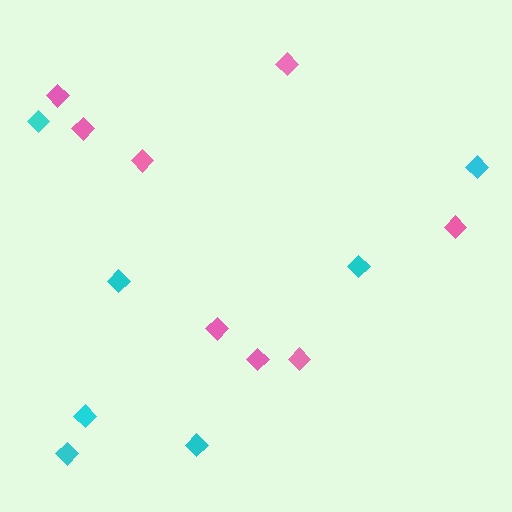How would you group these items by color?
There are 2 groups: one group of cyan diamonds (7) and one group of pink diamonds (8).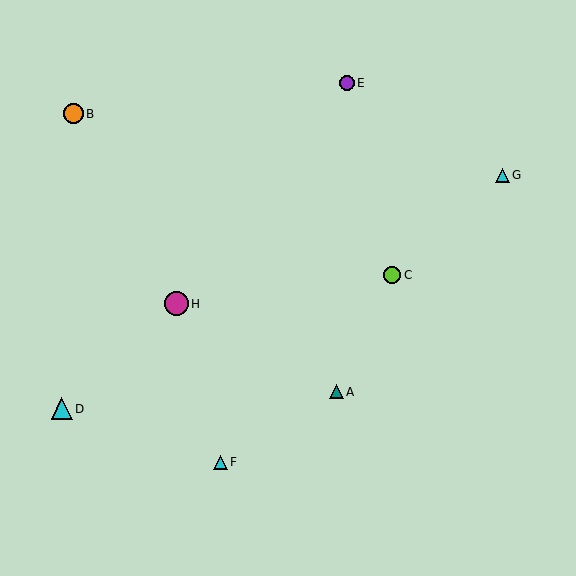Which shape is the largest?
The magenta circle (labeled H) is the largest.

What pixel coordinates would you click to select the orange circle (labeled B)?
Click at (74, 114) to select the orange circle B.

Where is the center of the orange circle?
The center of the orange circle is at (74, 114).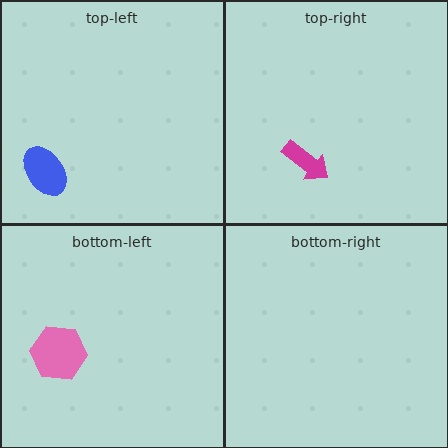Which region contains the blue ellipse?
The top-left region.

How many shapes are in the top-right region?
1.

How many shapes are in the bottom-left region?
1.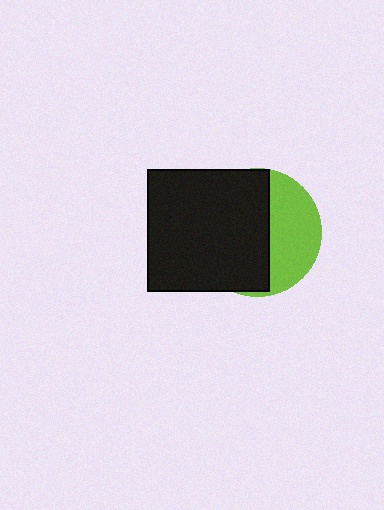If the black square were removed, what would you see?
You would see the complete lime circle.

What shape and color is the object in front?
The object in front is a black square.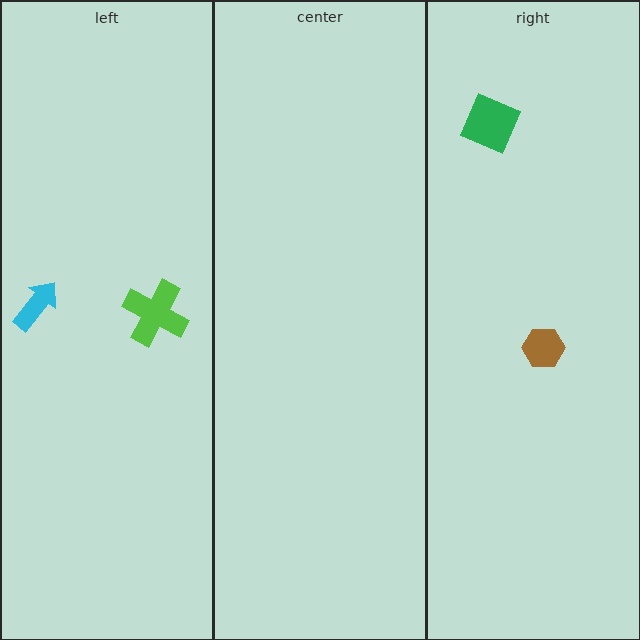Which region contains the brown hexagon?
The right region.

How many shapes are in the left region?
2.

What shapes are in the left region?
The lime cross, the cyan arrow.